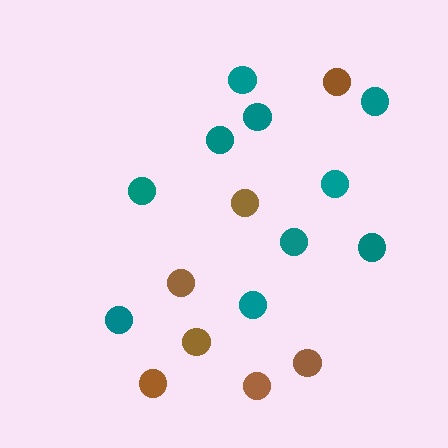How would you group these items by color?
There are 2 groups: one group of brown circles (7) and one group of teal circles (10).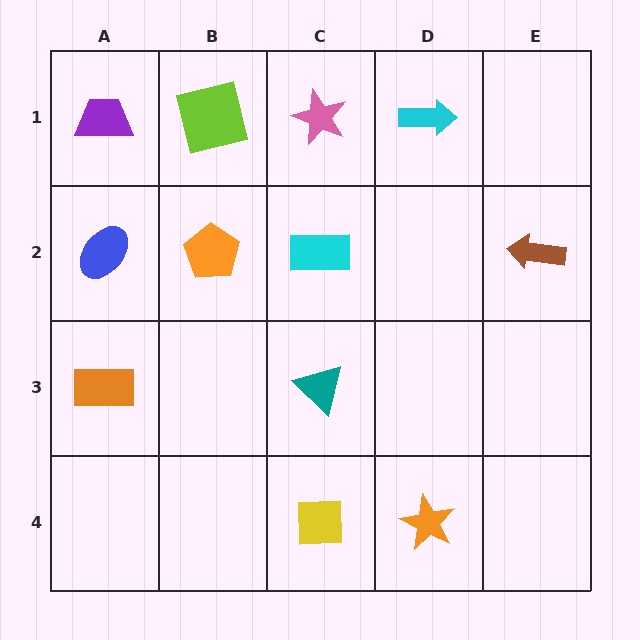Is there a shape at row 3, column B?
No, that cell is empty.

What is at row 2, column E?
A brown arrow.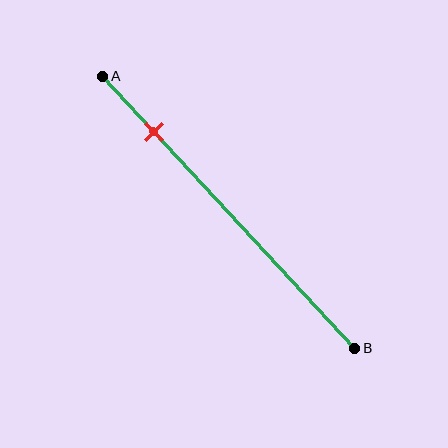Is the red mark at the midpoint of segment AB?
No, the mark is at about 20% from A, not at the 50% midpoint.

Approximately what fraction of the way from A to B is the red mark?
The red mark is approximately 20% of the way from A to B.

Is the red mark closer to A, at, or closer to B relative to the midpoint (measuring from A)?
The red mark is closer to point A than the midpoint of segment AB.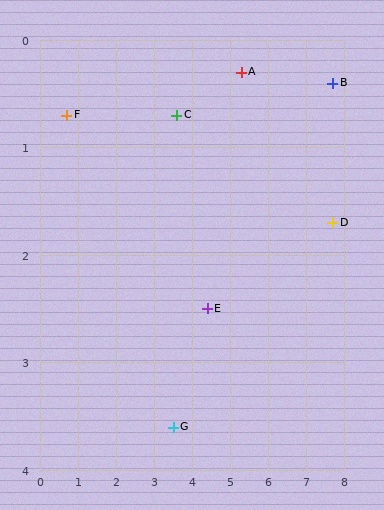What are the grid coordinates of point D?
Point D is at approximately (7.7, 1.7).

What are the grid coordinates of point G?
Point G is at approximately (3.5, 3.6).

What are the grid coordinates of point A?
Point A is at approximately (5.3, 0.3).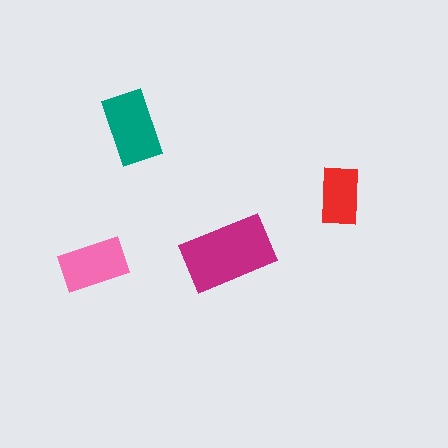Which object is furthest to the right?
The red rectangle is rightmost.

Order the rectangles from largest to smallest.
the magenta one, the teal one, the pink one, the red one.